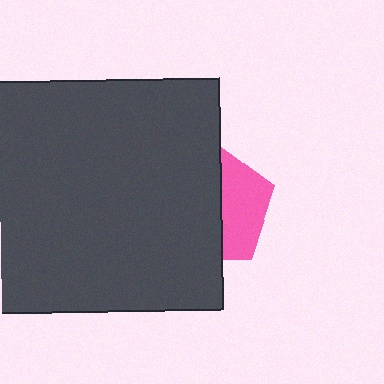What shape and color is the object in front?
The object in front is a dark gray square.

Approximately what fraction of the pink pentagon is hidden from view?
Roughly 61% of the pink pentagon is hidden behind the dark gray square.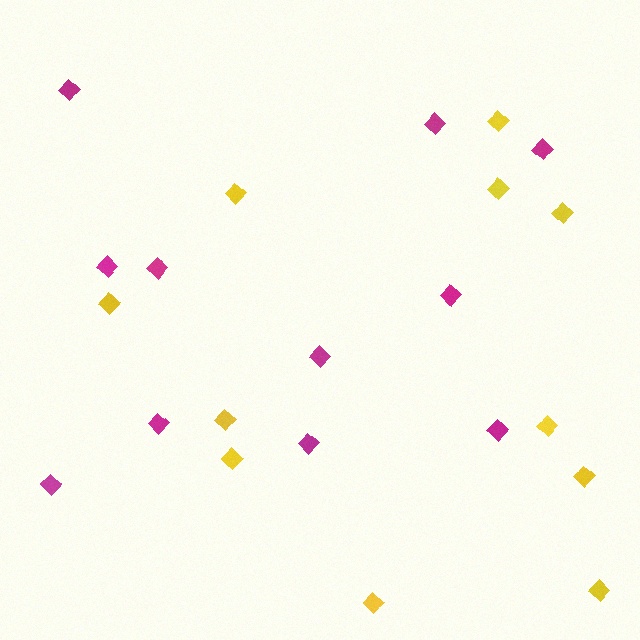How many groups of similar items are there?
There are 2 groups: one group of yellow diamonds (11) and one group of magenta diamonds (11).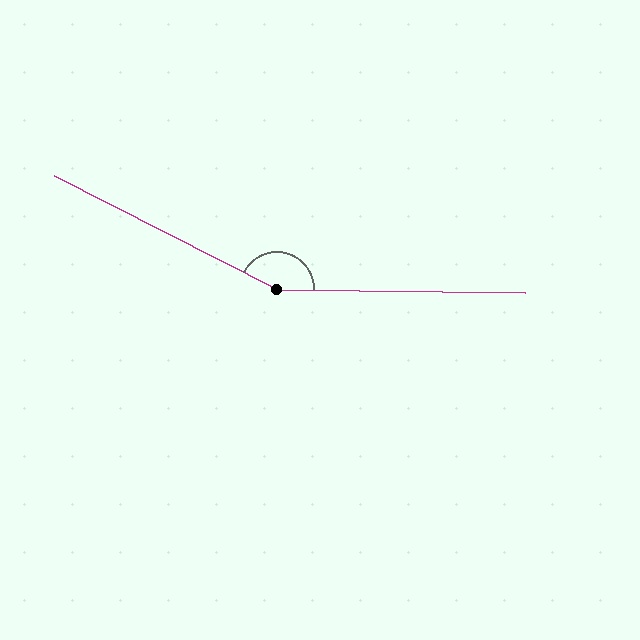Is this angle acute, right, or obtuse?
It is obtuse.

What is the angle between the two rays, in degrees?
Approximately 154 degrees.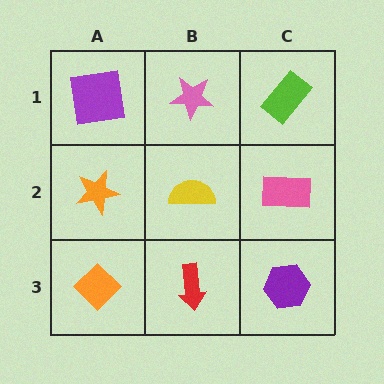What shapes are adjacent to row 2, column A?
A purple square (row 1, column A), an orange diamond (row 3, column A), a yellow semicircle (row 2, column B).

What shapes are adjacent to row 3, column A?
An orange star (row 2, column A), a red arrow (row 3, column B).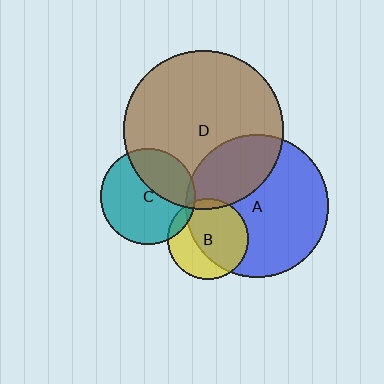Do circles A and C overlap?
Yes.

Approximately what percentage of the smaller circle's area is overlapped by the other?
Approximately 5%.